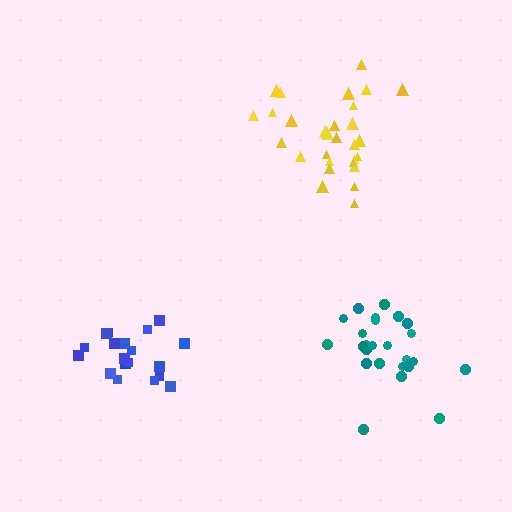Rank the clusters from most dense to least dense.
teal, yellow, blue.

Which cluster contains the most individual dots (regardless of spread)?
Yellow (30).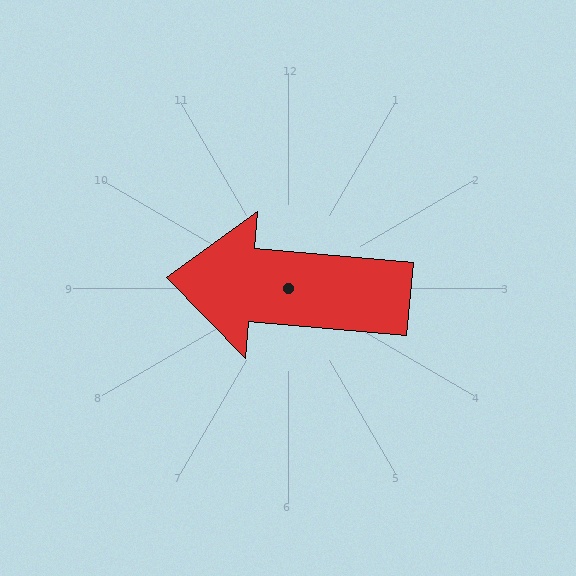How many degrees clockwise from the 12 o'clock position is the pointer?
Approximately 275 degrees.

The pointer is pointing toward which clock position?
Roughly 9 o'clock.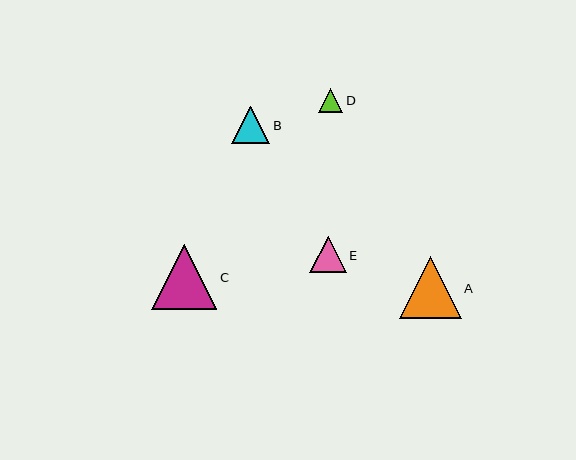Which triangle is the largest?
Triangle C is the largest with a size of approximately 65 pixels.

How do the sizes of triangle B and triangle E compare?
Triangle B and triangle E are approximately the same size.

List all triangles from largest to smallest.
From largest to smallest: C, A, B, E, D.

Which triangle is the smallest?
Triangle D is the smallest with a size of approximately 24 pixels.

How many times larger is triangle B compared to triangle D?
Triangle B is approximately 1.6 times the size of triangle D.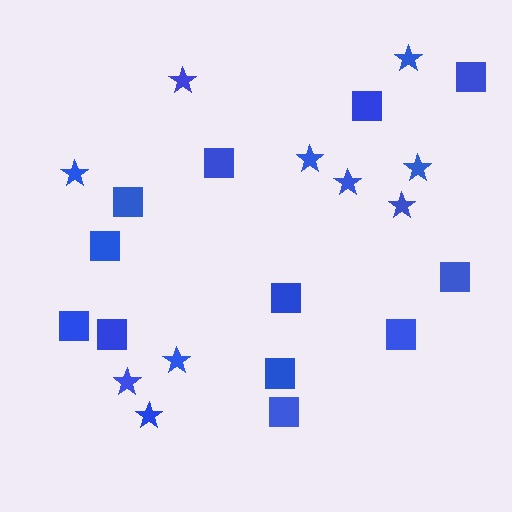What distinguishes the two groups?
There are 2 groups: one group of squares (12) and one group of stars (10).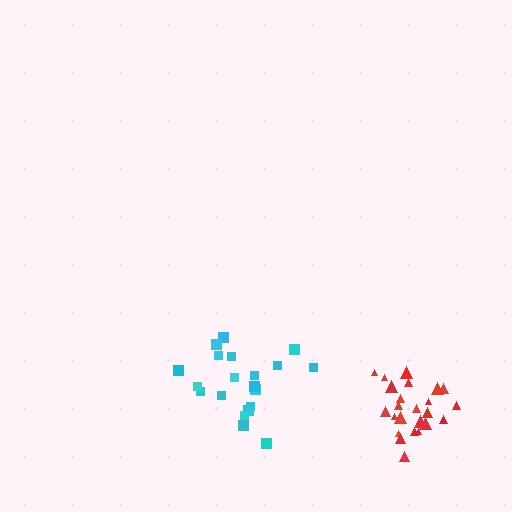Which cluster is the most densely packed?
Red.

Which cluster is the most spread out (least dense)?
Cyan.